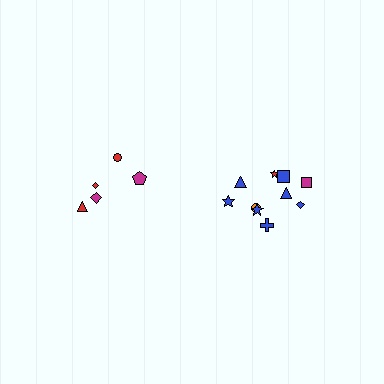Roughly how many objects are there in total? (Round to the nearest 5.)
Roughly 15 objects in total.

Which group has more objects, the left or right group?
The right group.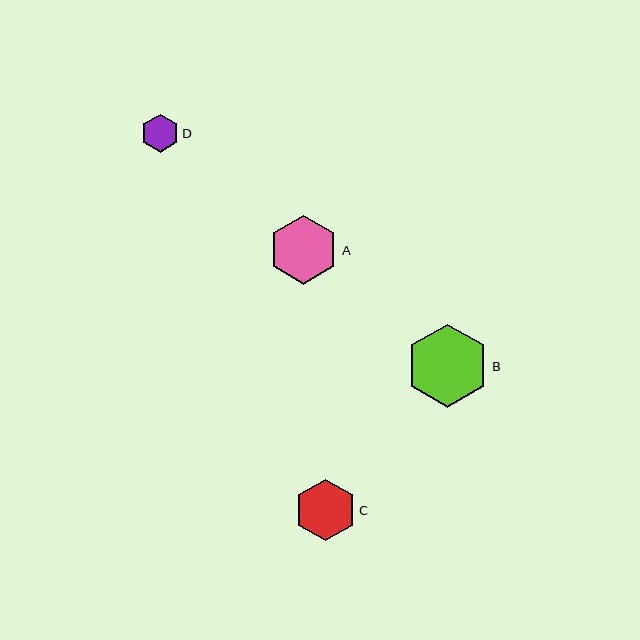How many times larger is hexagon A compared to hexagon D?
Hexagon A is approximately 1.8 times the size of hexagon D.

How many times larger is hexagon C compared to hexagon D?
Hexagon C is approximately 1.6 times the size of hexagon D.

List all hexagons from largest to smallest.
From largest to smallest: B, A, C, D.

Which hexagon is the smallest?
Hexagon D is the smallest with a size of approximately 38 pixels.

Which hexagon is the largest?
Hexagon B is the largest with a size of approximately 83 pixels.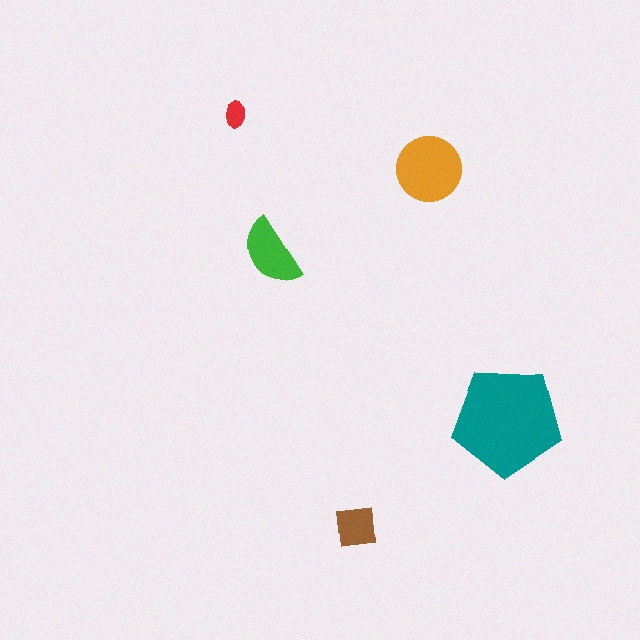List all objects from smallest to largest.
The red ellipse, the brown square, the green semicircle, the orange circle, the teal pentagon.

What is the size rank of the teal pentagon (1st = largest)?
1st.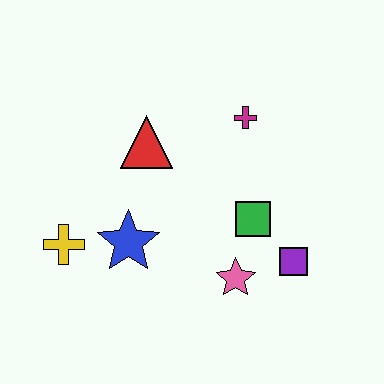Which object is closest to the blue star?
The yellow cross is closest to the blue star.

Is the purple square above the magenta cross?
No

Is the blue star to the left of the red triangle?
Yes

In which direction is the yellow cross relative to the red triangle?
The yellow cross is below the red triangle.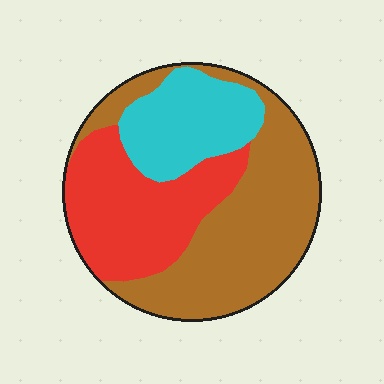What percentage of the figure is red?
Red takes up about one third (1/3) of the figure.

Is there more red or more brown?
Brown.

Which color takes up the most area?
Brown, at roughly 45%.